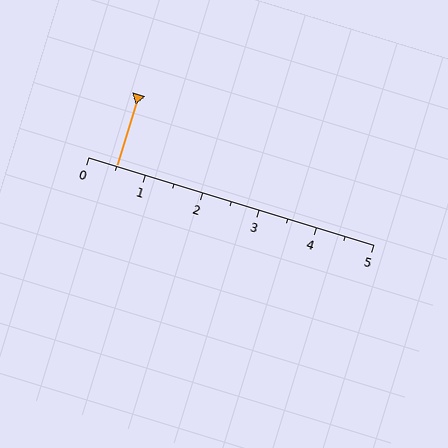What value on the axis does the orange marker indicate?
The marker indicates approximately 0.5.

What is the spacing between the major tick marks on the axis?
The major ticks are spaced 1 apart.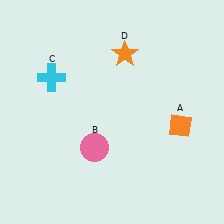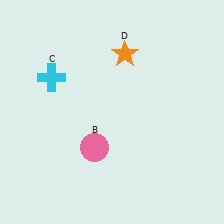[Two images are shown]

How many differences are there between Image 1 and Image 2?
There is 1 difference between the two images.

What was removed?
The orange diamond (A) was removed in Image 2.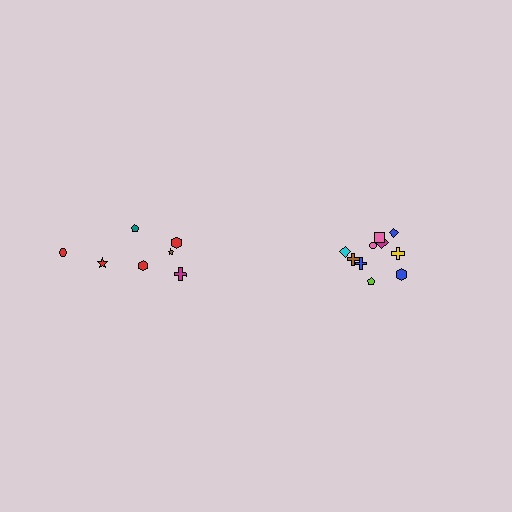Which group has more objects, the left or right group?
The right group.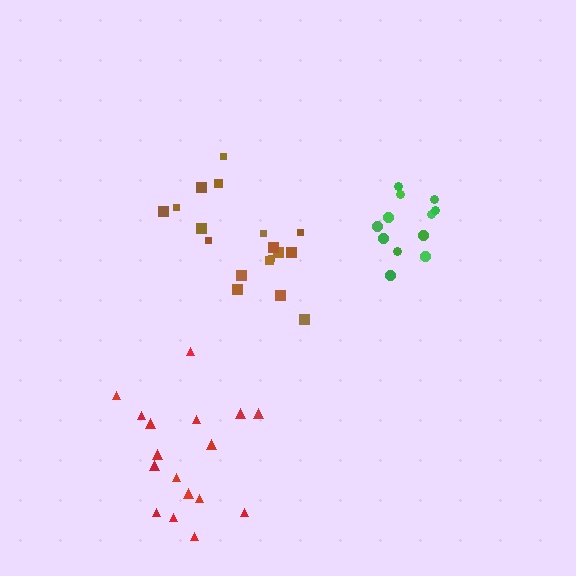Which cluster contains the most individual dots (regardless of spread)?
Brown (18).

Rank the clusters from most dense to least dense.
green, red, brown.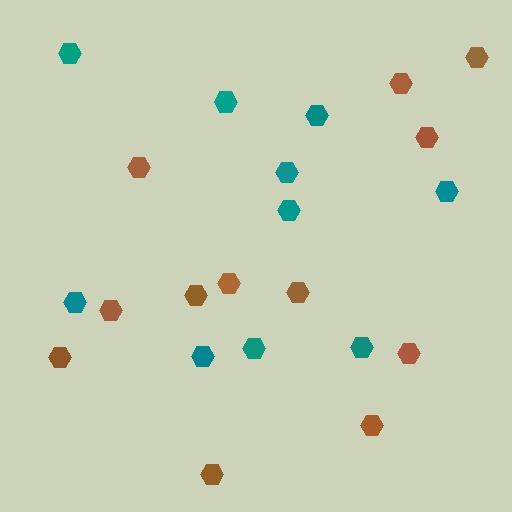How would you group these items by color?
There are 2 groups: one group of teal hexagons (10) and one group of brown hexagons (12).